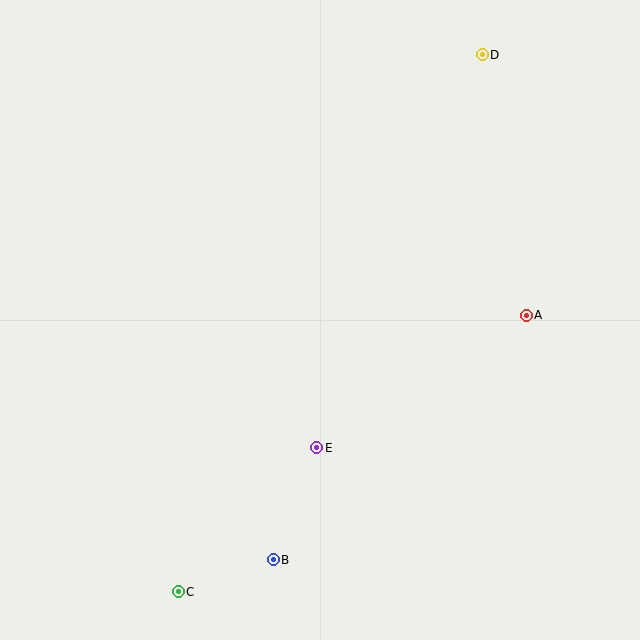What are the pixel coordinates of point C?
Point C is at (178, 592).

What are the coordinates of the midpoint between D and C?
The midpoint between D and C is at (330, 323).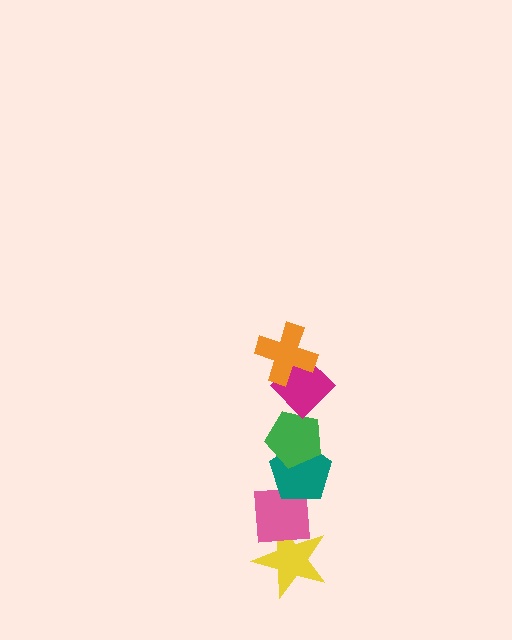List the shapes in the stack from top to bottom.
From top to bottom: the orange cross, the magenta diamond, the green pentagon, the teal pentagon, the pink square, the yellow star.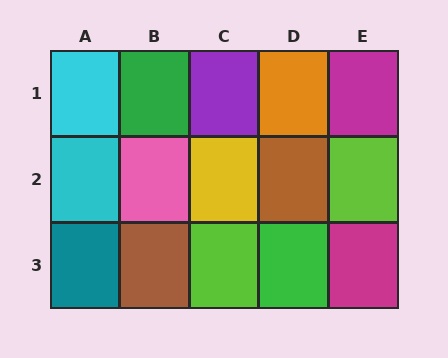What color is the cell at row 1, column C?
Purple.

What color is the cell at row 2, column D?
Brown.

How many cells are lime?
2 cells are lime.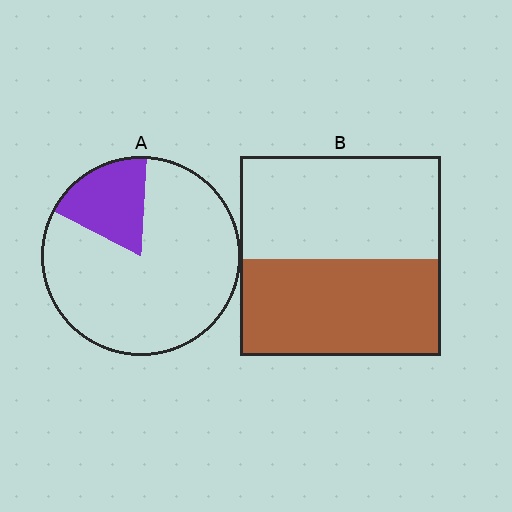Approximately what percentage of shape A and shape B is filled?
A is approximately 20% and B is approximately 50%.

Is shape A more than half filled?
No.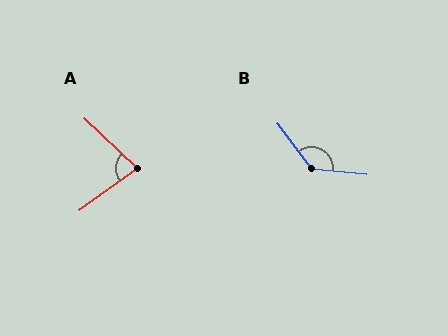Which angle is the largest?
B, at approximately 133 degrees.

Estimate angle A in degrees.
Approximately 79 degrees.